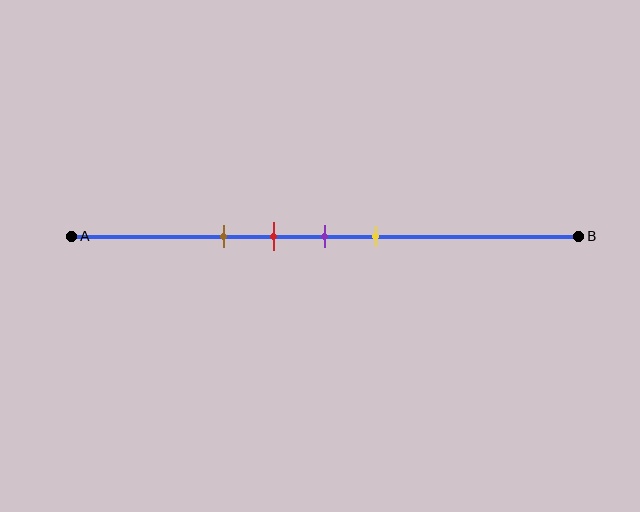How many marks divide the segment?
There are 4 marks dividing the segment.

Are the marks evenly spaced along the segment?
Yes, the marks are approximately evenly spaced.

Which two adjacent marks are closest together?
The red and purple marks are the closest adjacent pair.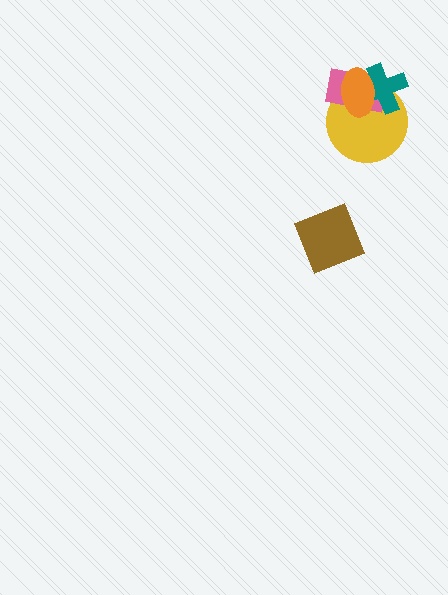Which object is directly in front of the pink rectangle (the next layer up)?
The teal cross is directly in front of the pink rectangle.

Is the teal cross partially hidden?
Yes, it is partially covered by another shape.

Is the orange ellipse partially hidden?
No, no other shape covers it.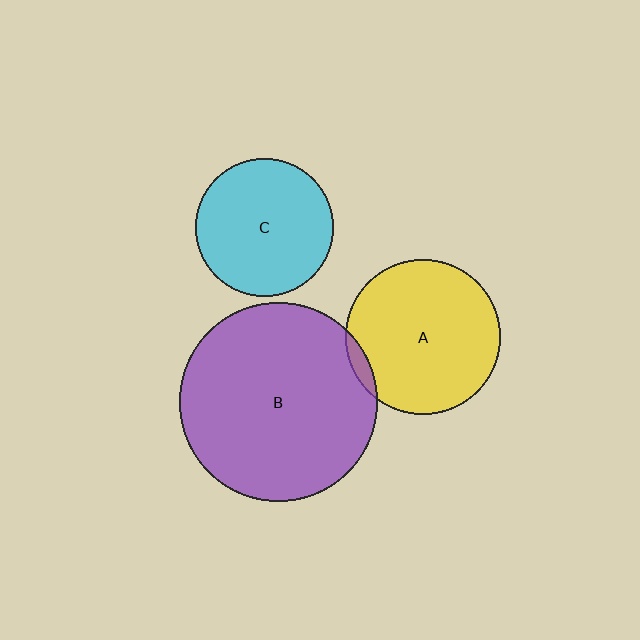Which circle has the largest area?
Circle B (purple).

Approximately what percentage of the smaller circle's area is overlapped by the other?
Approximately 5%.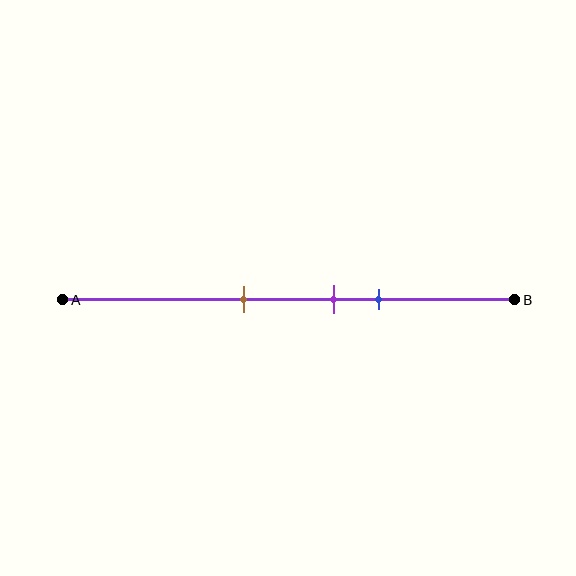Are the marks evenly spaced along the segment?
Yes, the marks are approximately evenly spaced.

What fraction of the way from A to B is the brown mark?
The brown mark is approximately 40% (0.4) of the way from A to B.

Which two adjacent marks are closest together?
The purple and blue marks are the closest adjacent pair.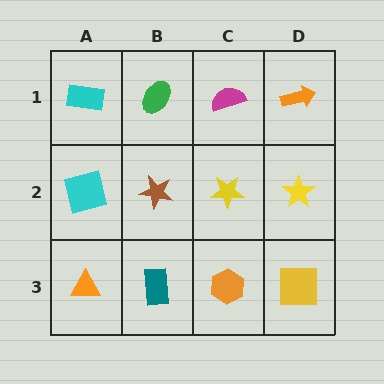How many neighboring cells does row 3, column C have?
3.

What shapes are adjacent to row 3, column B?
A brown star (row 2, column B), an orange triangle (row 3, column A), an orange hexagon (row 3, column C).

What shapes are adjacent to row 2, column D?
An orange arrow (row 1, column D), a yellow square (row 3, column D), a yellow star (row 2, column C).